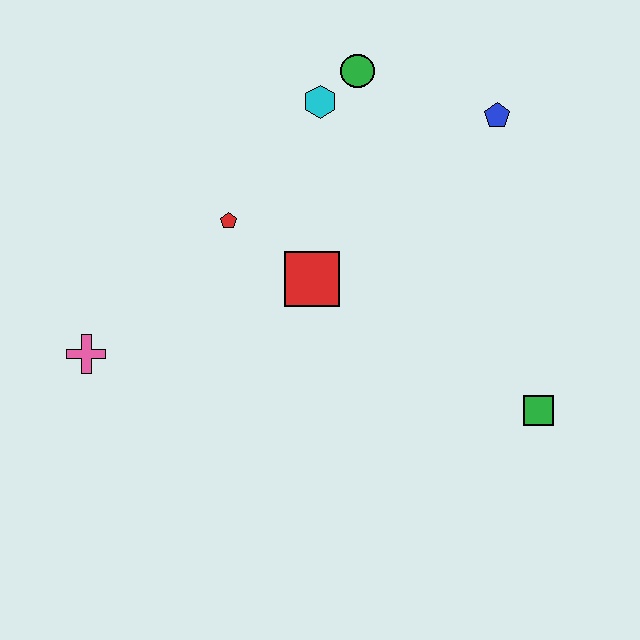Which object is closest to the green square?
The red square is closest to the green square.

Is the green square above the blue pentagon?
No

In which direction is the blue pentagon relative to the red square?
The blue pentagon is to the right of the red square.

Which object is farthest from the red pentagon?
The green square is farthest from the red pentagon.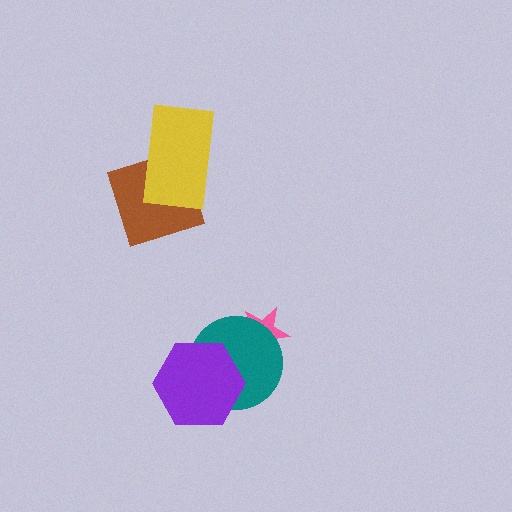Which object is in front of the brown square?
The yellow rectangle is in front of the brown square.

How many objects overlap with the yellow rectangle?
1 object overlaps with the yellow rectangle.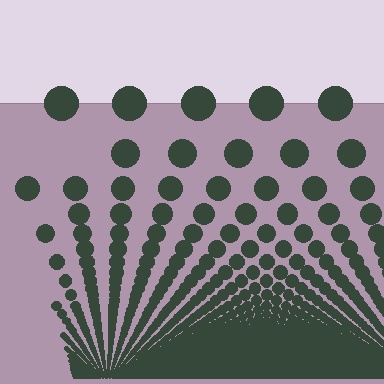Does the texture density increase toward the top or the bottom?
Density increases toward the bottom.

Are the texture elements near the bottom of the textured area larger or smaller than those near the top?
Smaller. The gradient is inverted — elements near the bottom are smaller and denser.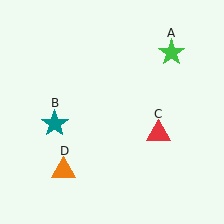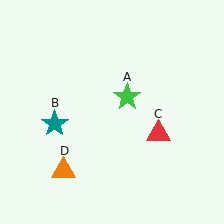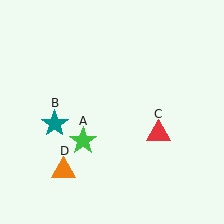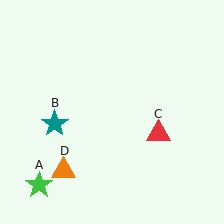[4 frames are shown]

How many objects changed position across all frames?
1 object changed position: green star (object A).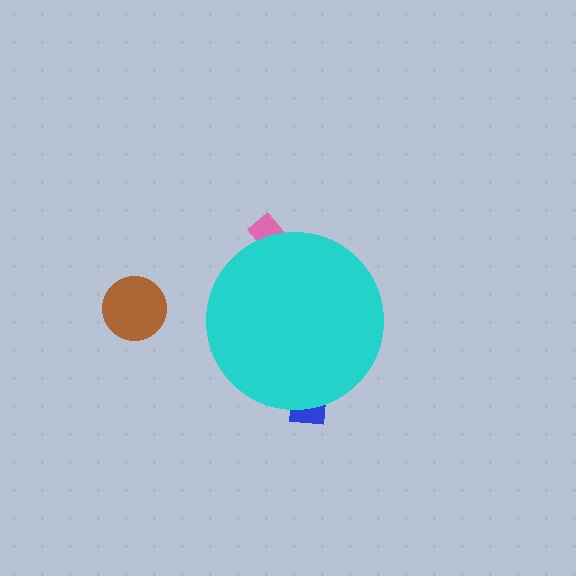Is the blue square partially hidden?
Yes, the blue square is partially hidden behind the cyan circle.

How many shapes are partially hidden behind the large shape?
2 shapes are partially hidden.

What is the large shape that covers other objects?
A cyan circle.